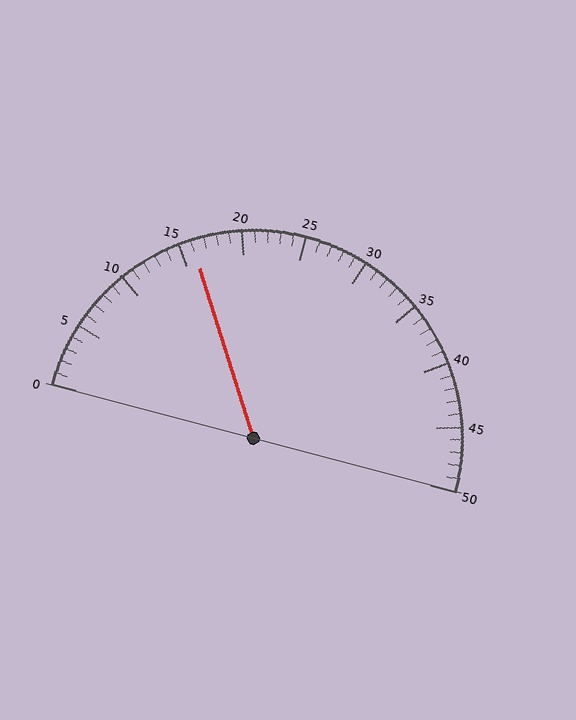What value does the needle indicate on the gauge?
The needle indicates approximately 16.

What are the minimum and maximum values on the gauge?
The gauge ranges from 0 to 50.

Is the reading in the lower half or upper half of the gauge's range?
The reading is in the lower half of the range (0 to 50).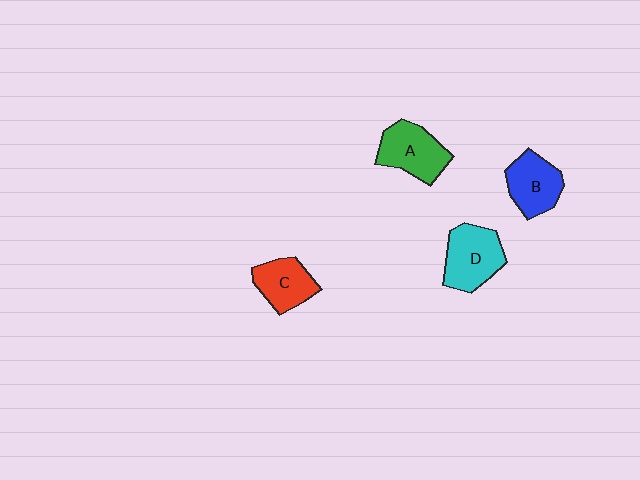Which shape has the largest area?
Shape D (cyan).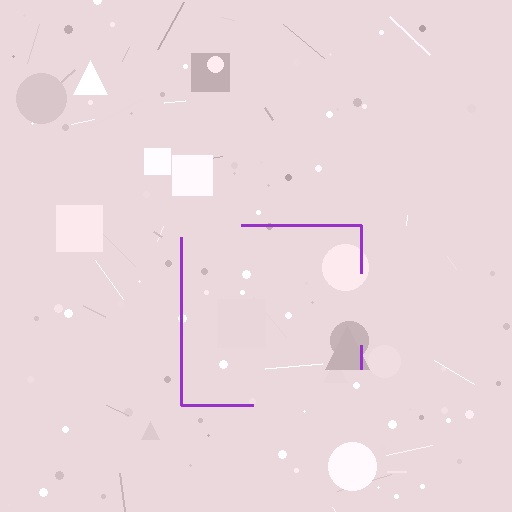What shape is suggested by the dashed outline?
The dashed outline suggests a square.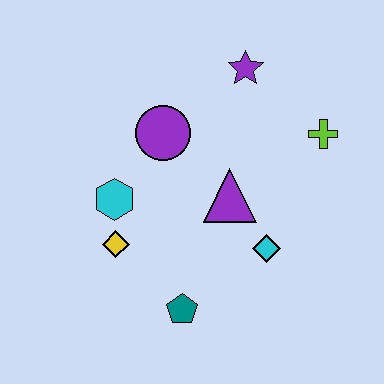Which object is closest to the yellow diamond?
The cyan hexagon is closest to the yellow diamond.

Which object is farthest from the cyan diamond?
The purple star is farthest from the cyan diamond.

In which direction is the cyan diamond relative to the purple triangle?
The cyan diamond is below the purple triangle.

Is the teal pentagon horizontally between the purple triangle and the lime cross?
No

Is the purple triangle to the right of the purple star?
No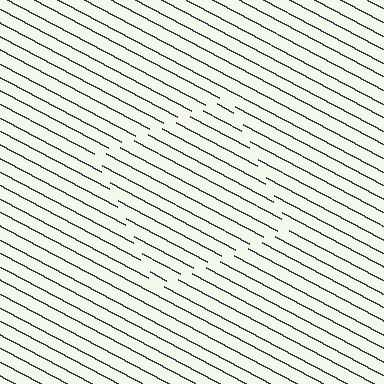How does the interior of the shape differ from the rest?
The interior of the shape contains the same grating, shifted by half a period — the contour is defined by the phase discontinuity where line-ends from the inner and outer gratings abut.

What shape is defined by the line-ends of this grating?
An illusory square. The interior of the shape contains the same grating, shifted by half a period — the contour is defined by the phase discontinuity where line-ends from the inner and outer gratings abut.